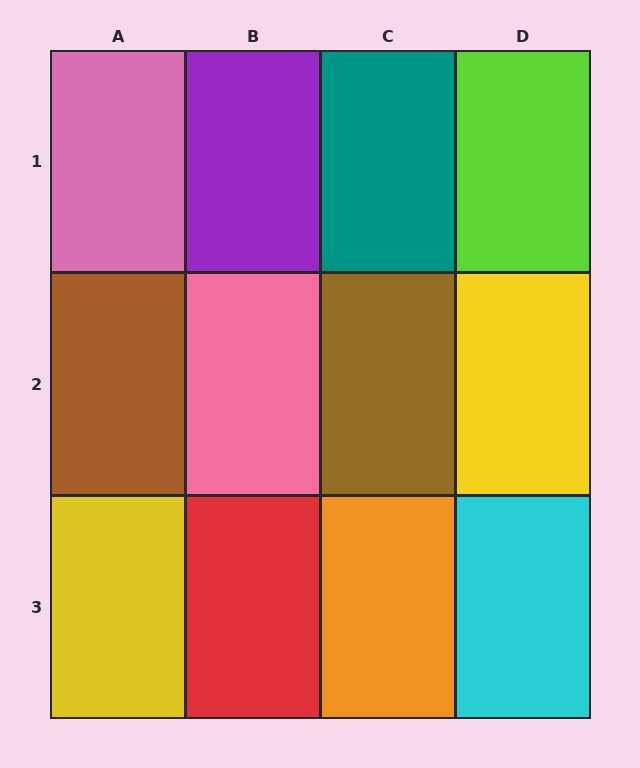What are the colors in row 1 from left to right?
Pink, purple, teal, lime.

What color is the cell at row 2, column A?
Brown.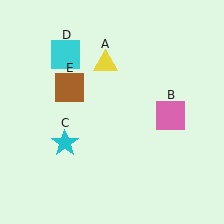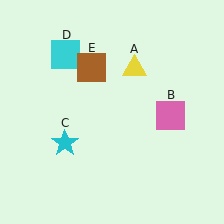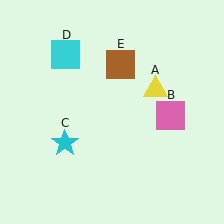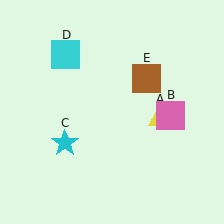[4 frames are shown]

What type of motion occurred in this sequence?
The yellow triangle (object A), brown square (object E) rotated clockwise around the center of the scene.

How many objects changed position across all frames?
2 objects changed position: yellow triangle (object A), brown square (object E).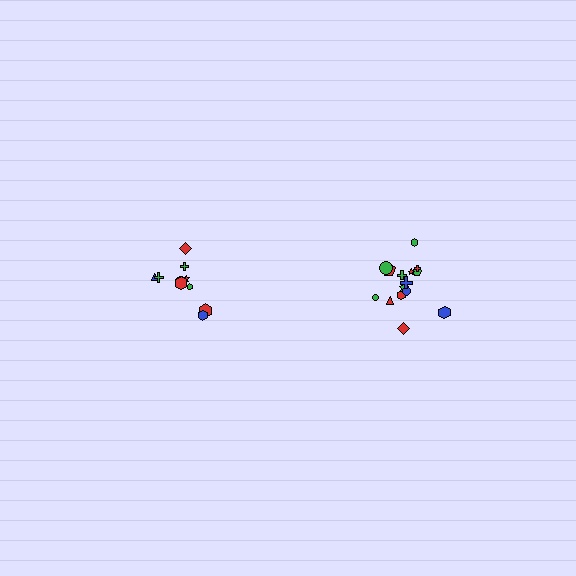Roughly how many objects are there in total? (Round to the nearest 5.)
Roughly 25 objects in total.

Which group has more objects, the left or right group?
The right group.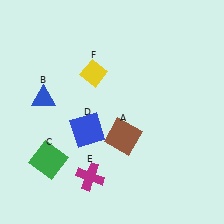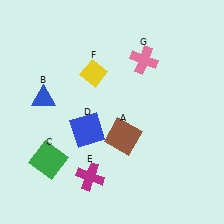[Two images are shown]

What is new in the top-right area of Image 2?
A pink cross (G) was added in the top-right area of Image 2.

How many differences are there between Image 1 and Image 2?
There is 1 difference between the two images.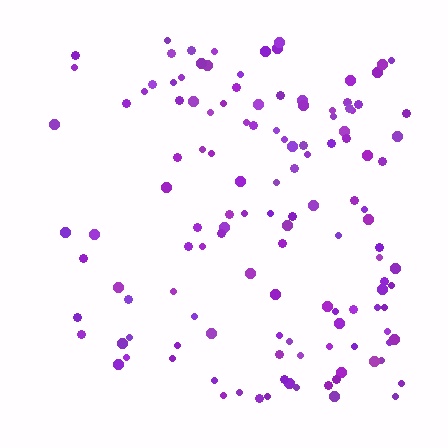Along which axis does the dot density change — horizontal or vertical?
Horizontal.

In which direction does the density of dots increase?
From left to right, with the right side densest.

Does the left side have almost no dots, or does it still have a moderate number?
Still a moderate number, just noticeably fewer than the right.